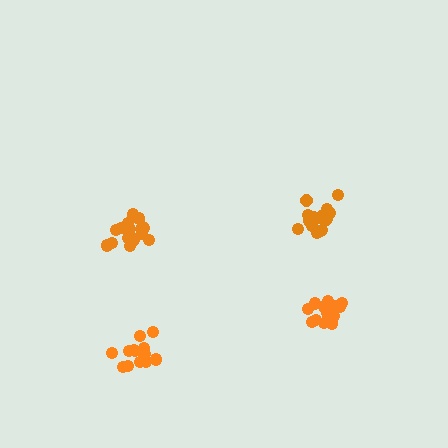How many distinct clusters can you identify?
There are 4 distinct clusters.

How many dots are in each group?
Group 1: 18 dots, Group 2: 13 dots, Group 3: 18 dots, Group 4: 18 dots (67 total).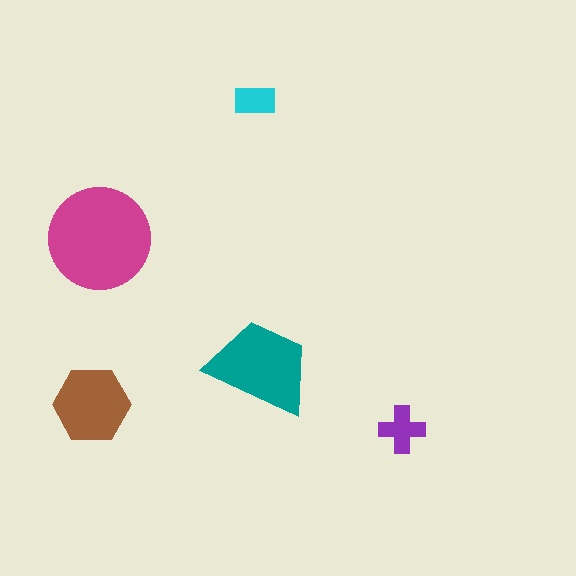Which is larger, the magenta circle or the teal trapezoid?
The magenta circle.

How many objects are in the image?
There are 5 objects in the image.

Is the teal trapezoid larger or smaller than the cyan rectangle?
Larger.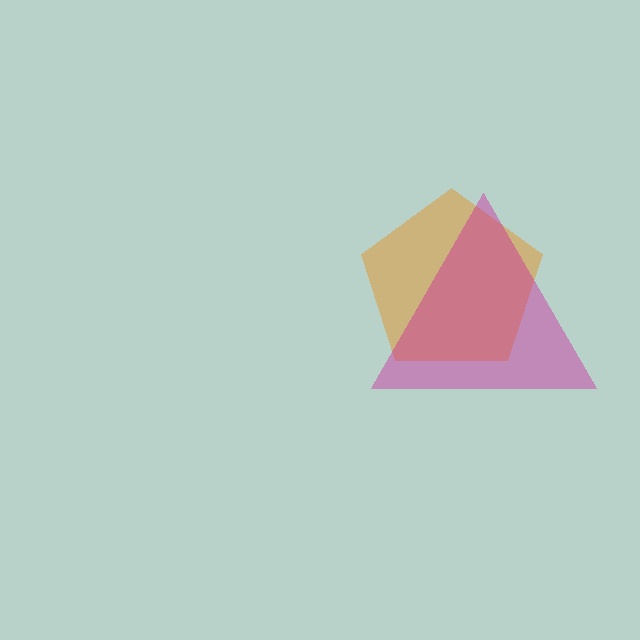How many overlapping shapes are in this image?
There are 2 overlapping shapes in the image.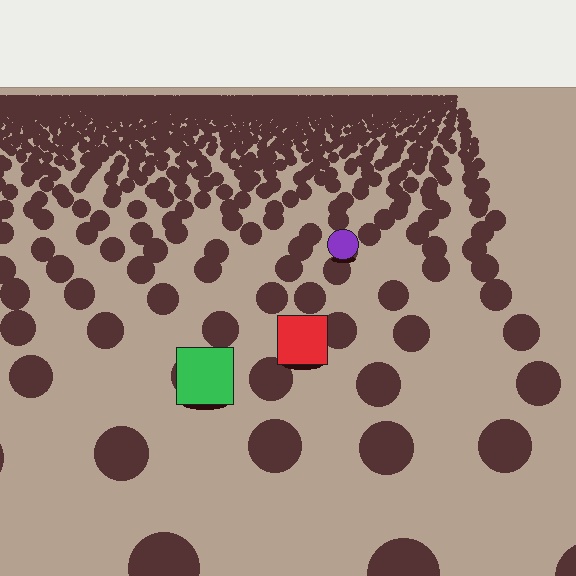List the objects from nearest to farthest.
From nearest to farthest: the green square, the red square, the purple circle.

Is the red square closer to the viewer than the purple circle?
Yes. The red square is closer — you can tell from the texture gradient: the ground texture is coarser near it.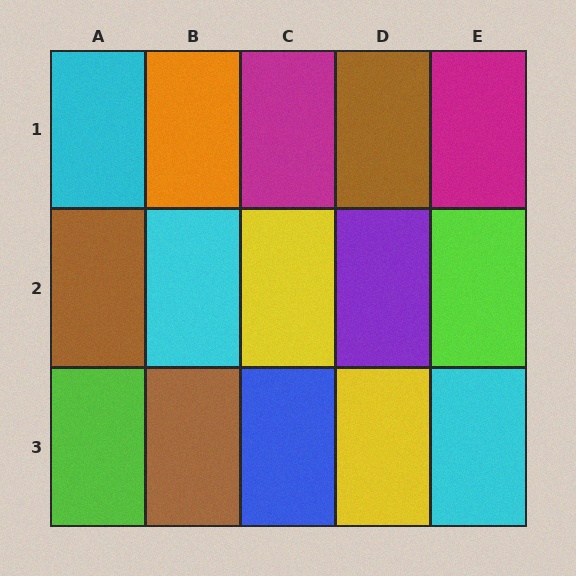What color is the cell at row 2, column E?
Lime.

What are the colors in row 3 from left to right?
Lime, brown, blue, yellow, cyan.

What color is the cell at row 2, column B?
Cyan.